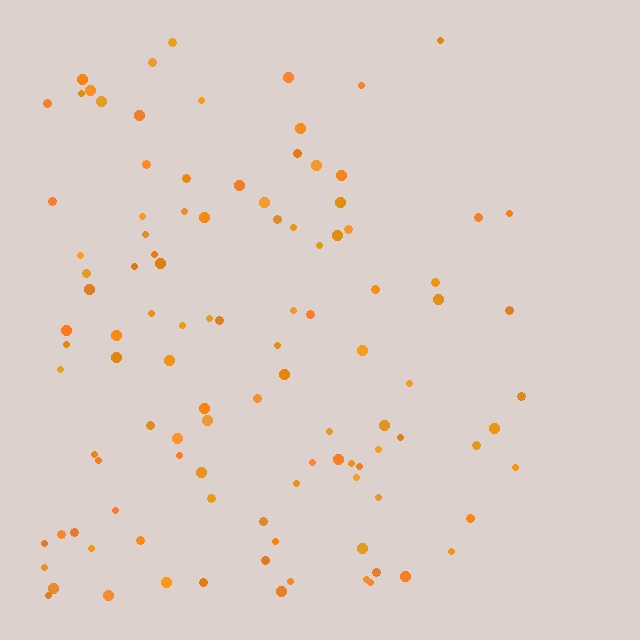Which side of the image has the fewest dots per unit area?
The right.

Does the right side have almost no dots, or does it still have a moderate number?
Still a moderate number, just noticeably fewer than the left.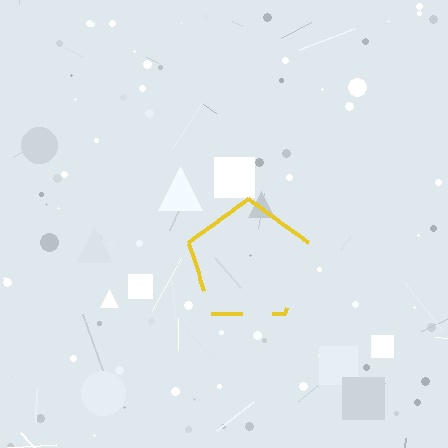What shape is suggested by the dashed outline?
The dashed outline suggests a pentagon.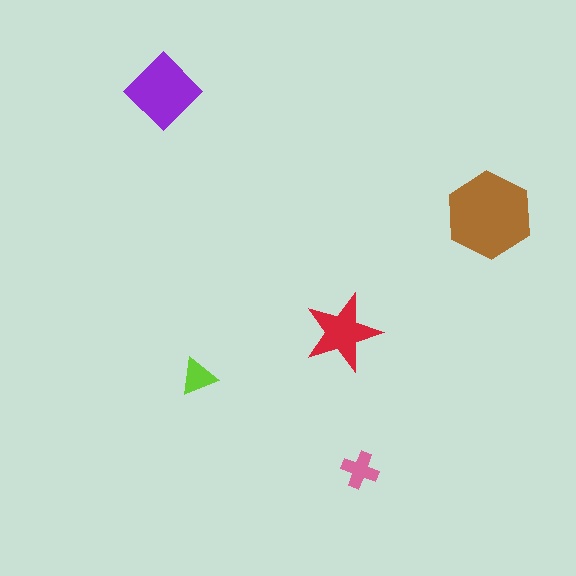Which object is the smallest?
The lime triangle.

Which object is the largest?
The brown hexagon.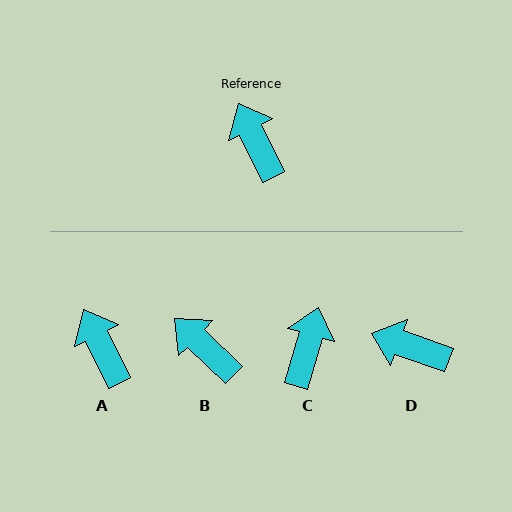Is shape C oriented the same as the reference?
No, it is off by about 42 degrees.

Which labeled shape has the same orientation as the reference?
A.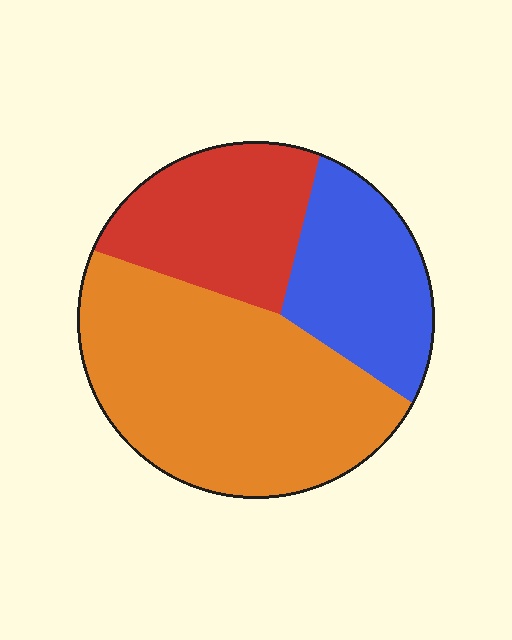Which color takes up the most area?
Orange, at roughly 50%.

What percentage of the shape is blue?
Blue covers around 25% of the shape.